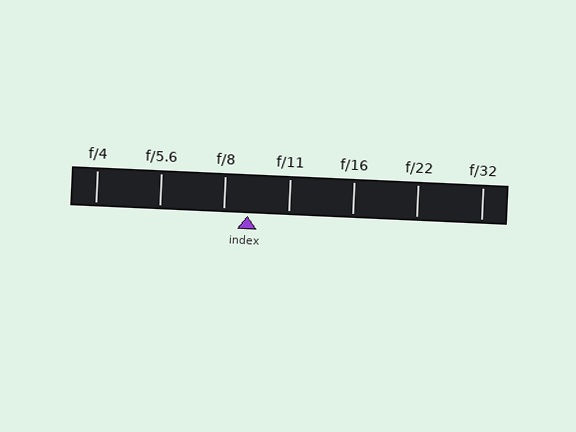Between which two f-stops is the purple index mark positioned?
The index mark is between f/8 and f/11.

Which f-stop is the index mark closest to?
The index mark is closest to f/8.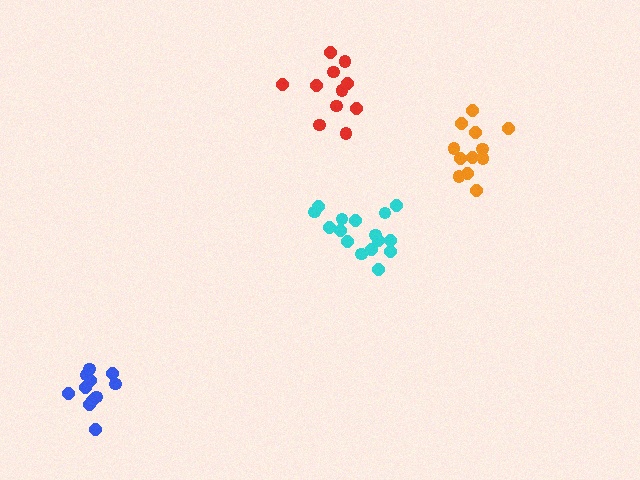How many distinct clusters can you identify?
There are 4 distinct clusters.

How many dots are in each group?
Group 1: 12 dots, Group 2: 11 dots, Group 3: 11 dots, Group 4: 16 dots (50 total).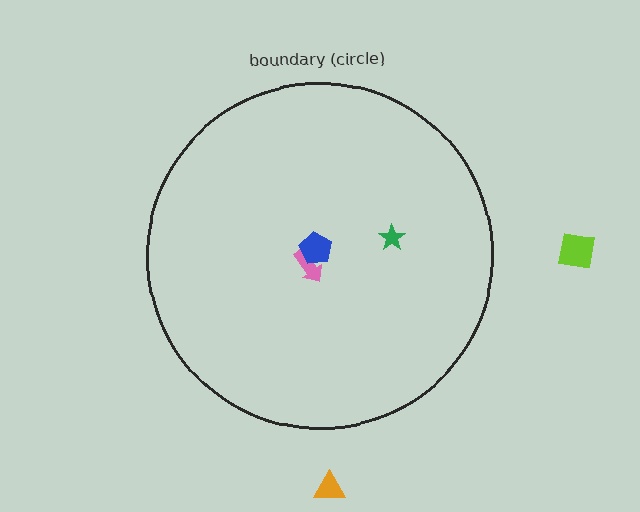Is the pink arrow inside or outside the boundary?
Inside.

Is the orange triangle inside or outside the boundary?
Outside.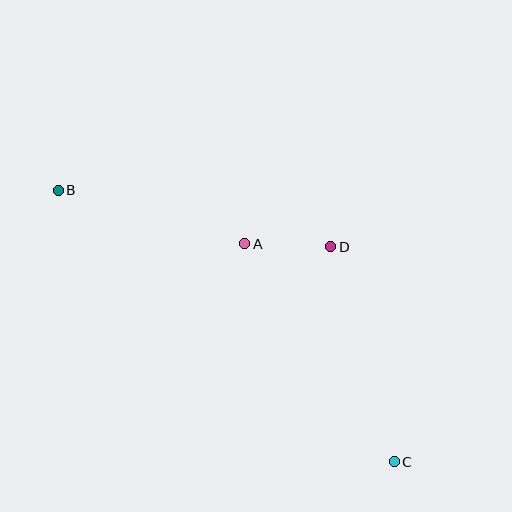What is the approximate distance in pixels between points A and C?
The distance between A and C is approximately 264 pixels.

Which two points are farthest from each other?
Points B and C are farthest from each other.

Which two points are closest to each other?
Points A and D are closest to each other.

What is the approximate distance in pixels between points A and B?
The distance between A and B is approximately 194 pixels.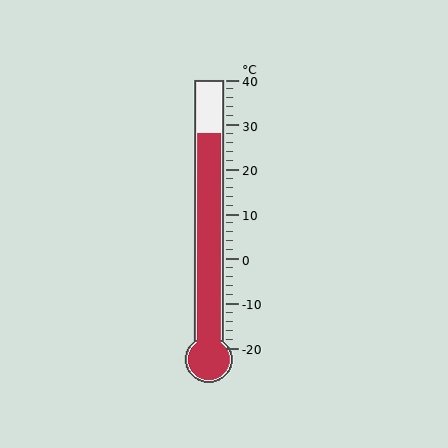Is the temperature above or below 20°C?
The temperature is above 20°C.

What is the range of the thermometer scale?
The thermometer scale ranges from -20°C to 40°C.